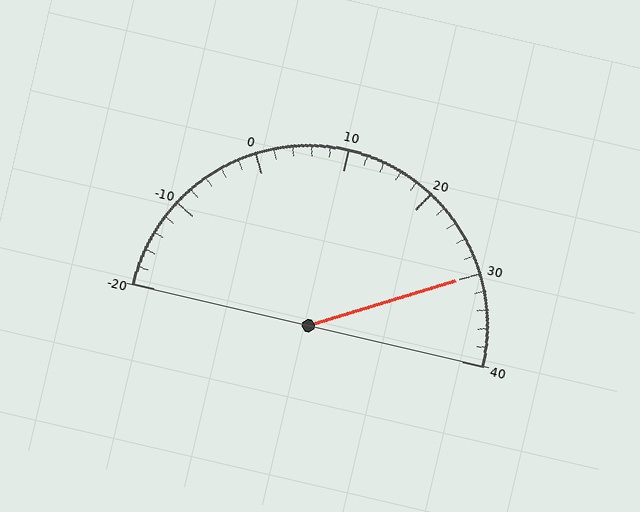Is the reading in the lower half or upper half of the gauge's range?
The reading is in the upper half of the range (-20 to 40).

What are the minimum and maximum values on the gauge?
The gauge ranges from -20 to 40.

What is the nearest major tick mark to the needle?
The nearest major tick mark is 30.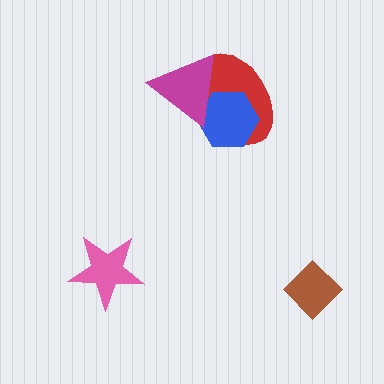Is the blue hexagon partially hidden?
Yes, it is partially covered by another shape.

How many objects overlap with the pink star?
0 objects overlap with the pink star.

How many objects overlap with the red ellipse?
2 objects overlap with the red ellipse.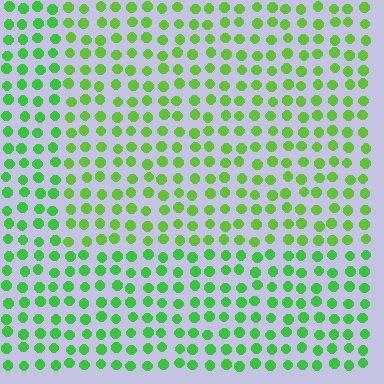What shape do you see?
I see a rectangle.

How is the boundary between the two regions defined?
The boundary is defined purely by a slight shift in hue (about 20 degrees). Spacing, size, and orientation are identical on both sides.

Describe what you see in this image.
The image is filled with small green elements in a uniform arrangement. A rectangle-shaped region is visible where the elements are tinted to a slightly different hue, forming a subtle color boundary.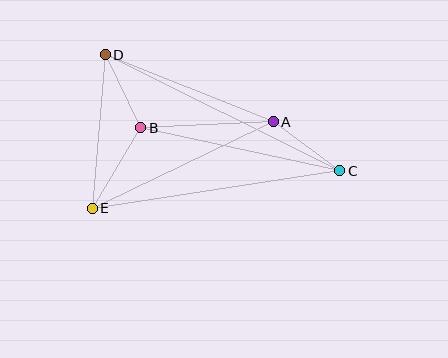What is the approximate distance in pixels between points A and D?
The distance between A and D is approximately 181 pixels.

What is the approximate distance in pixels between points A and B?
The distance between A and B is approximately 133 pixels.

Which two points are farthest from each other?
Points C and D are farthest from each other.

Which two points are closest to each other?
Points B and D are closest to each other.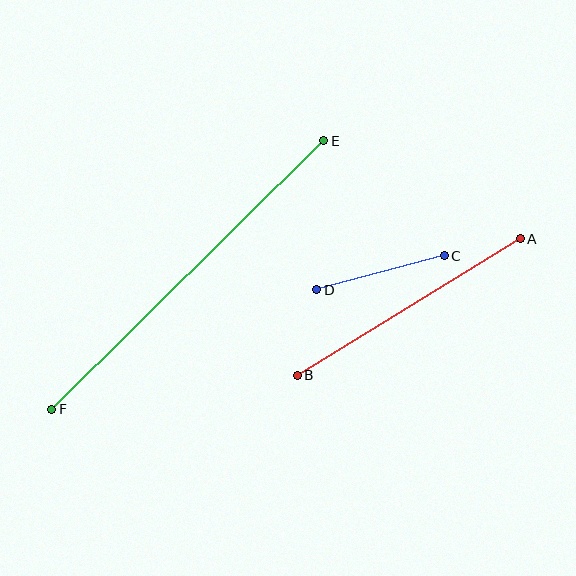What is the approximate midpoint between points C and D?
The midpoint is at approximately (380, 273) pixels.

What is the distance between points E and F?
The distance is approximately 382 pixels.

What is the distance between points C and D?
The distance is approximately 132 pixels.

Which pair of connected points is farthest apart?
Points E and F are farthest apart.